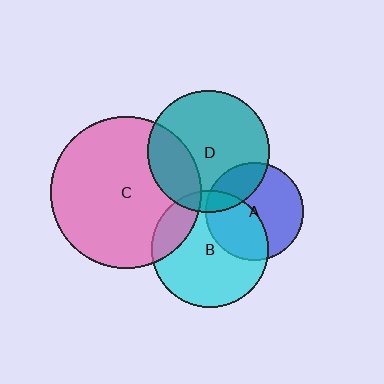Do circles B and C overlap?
Yes.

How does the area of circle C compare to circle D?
Approximately 1.5 times.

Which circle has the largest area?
Circle C (pink).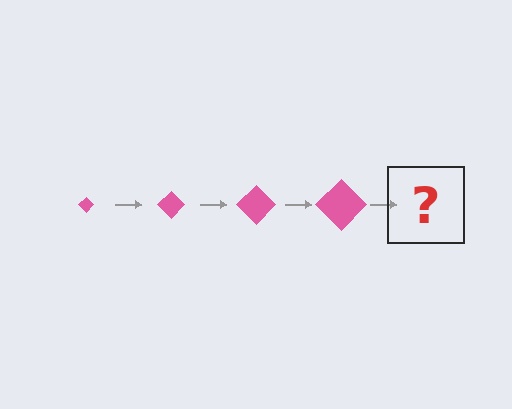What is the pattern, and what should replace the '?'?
The pattern is that the diamond gets progressively larger each step. The '?' should be a pink diamond, larger than the previous one.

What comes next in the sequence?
The next element should be a pink diamond, larger than the previous one.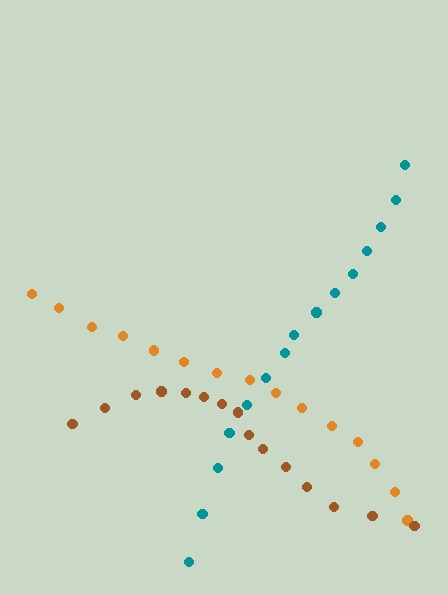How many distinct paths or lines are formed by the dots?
There are 3 distinct paths.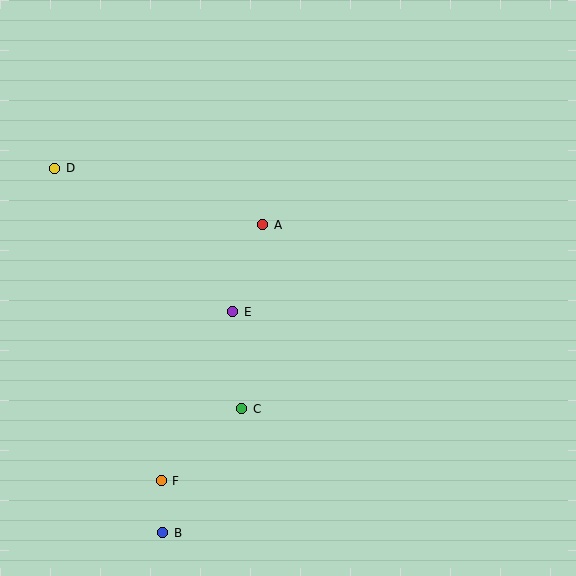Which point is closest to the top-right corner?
Point A is closest to the top-right corner.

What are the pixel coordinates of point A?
Point A is at (263, 225).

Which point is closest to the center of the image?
Point E at (233, 312) is closest to the center.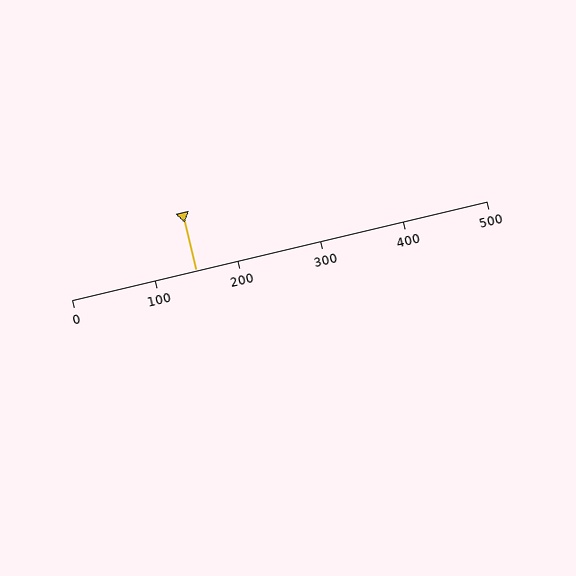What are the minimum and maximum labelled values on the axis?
The axis runs from 0 to 500.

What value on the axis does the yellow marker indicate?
The marker indicates approximately 150.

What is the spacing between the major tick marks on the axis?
The major ticks are spaced 100 apart.